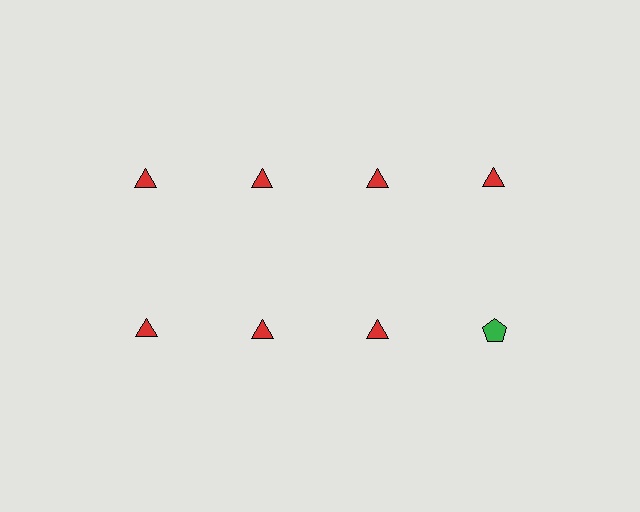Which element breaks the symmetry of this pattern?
The green pentagon in the second row, second from right column breaks the symmetry. All other shapes are red triangles.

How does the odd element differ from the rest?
It differs in both color (green instead of red) and shape (pentagon instead of triangle).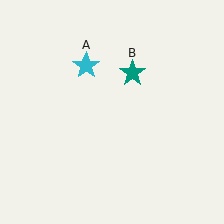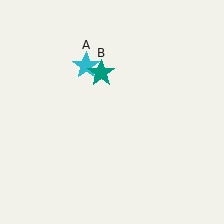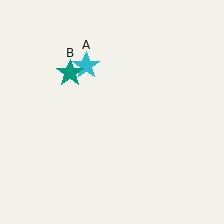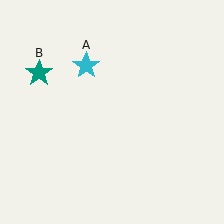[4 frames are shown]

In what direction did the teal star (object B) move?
The teal star (object B) moved left.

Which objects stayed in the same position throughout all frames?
Cyan star (object A) remained stationary.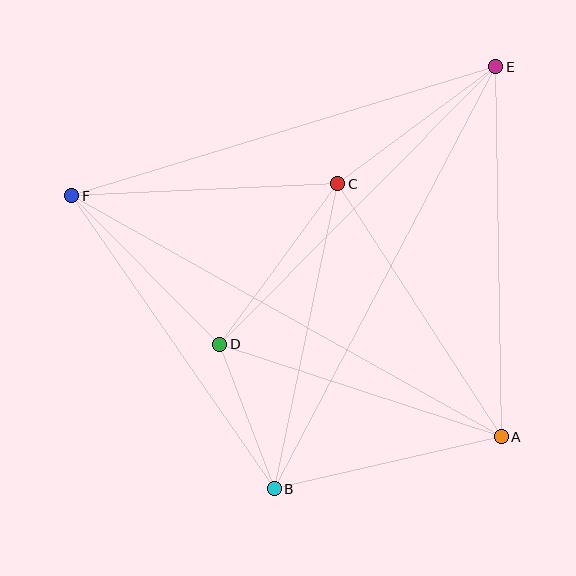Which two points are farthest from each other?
Points A and F are farthest from each other.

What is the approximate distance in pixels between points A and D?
The distance between A and D is approximately 297 pixels.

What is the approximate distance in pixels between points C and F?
The distance between C and F is approximately 266 pixels.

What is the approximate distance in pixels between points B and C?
The distance between B and C is approximately 312 pixels.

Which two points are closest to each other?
Points B and D are closest to each other.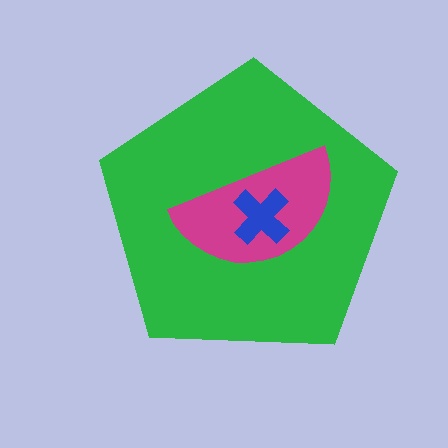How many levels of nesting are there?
3.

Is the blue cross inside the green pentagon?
Yes.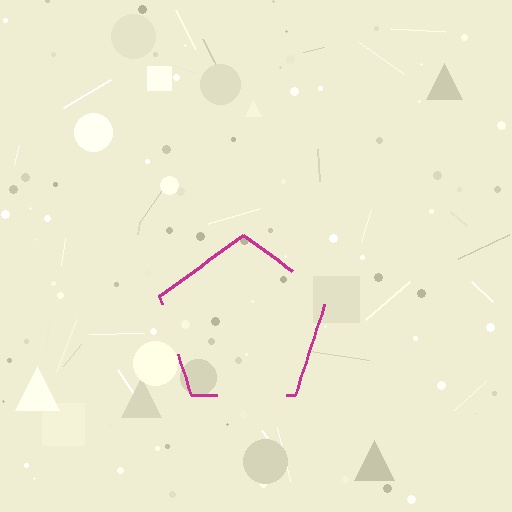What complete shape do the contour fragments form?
The contour fragments form a pentagon.